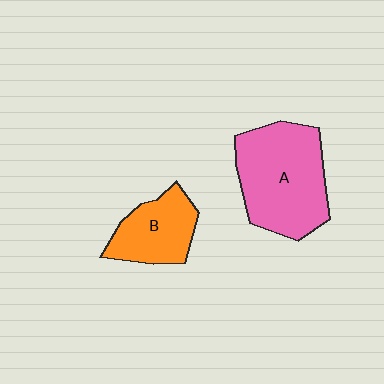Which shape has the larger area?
Shape A (pink).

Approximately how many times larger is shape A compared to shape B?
Approximately 1.8 times.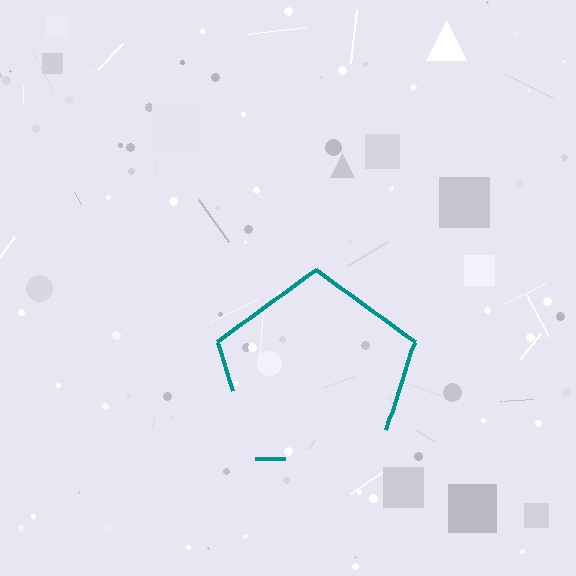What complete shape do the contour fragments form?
The contour fragments form a pentagon.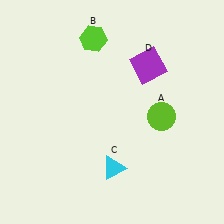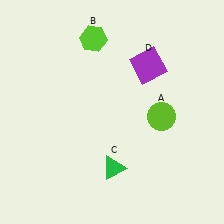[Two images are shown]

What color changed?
The triangle (C) changed from cyan in Image 1 to green in Image 2.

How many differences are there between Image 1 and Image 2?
There is 1 difference between the two images.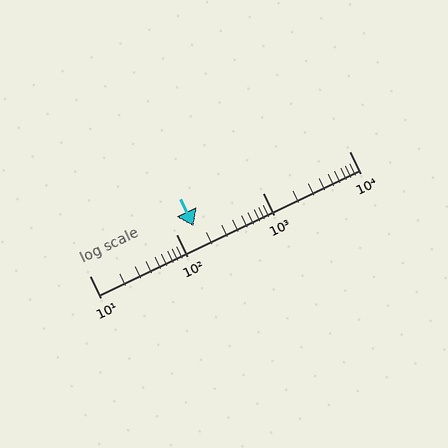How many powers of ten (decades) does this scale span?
The scale spans 3 decades, from 10 to 10000.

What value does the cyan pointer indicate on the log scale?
The pointer indicates approximately 160.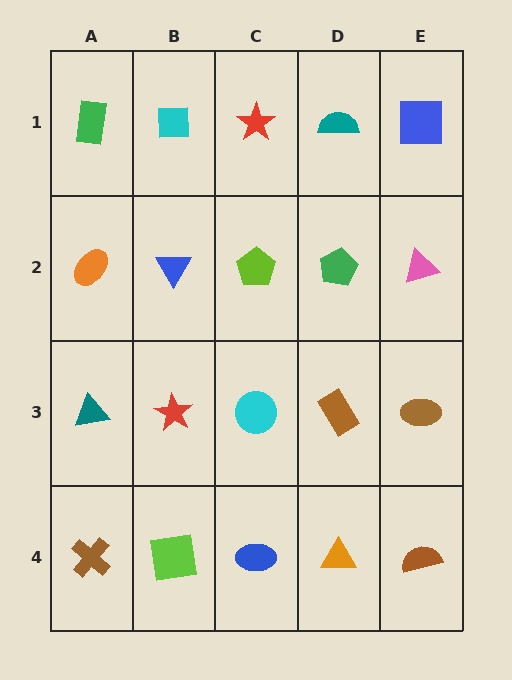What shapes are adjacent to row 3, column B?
A blue triangle (row 2, column B), a lime square (row 4, column B), a teal triangle (row 3, column A), a cyan circle (row 3, column C).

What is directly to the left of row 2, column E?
A green pentagon.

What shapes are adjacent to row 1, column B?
A blue triangle (row 2, column B), a green rectangle (row 1, column A), a red star (row 1, column C).